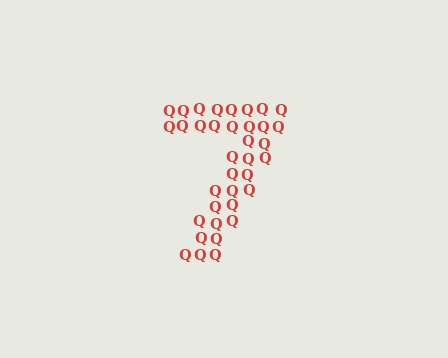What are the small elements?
The small elements are letter Q's.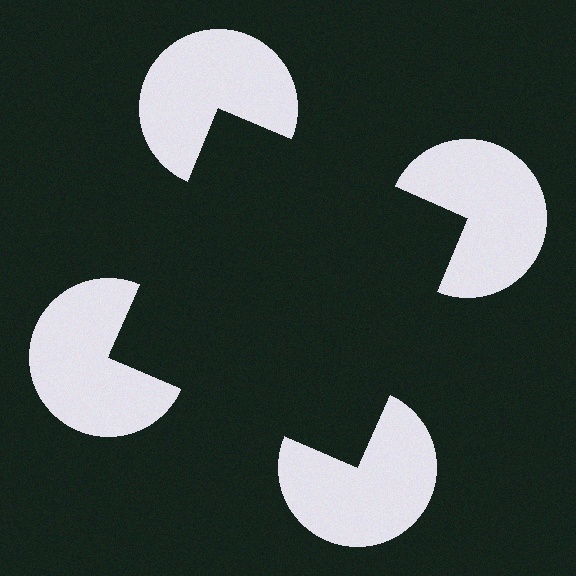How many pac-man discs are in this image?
There are 4 — one at each vertex of the illusory square.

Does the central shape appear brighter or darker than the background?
It typically appears slightly darker than the background, even though no actual brightness change is drawn.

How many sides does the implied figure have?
4 sides.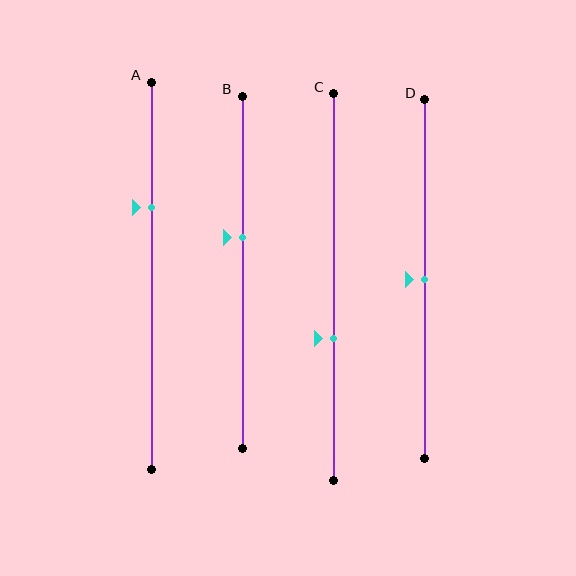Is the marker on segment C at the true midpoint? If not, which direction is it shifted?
No, the marker on segment C is shifted downward by about 13% of the segment length.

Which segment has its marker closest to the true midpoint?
Segment D has its marker closest to the true midpoint.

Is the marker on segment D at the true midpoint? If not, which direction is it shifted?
Yes, the marker on segment D is at the true midpoint.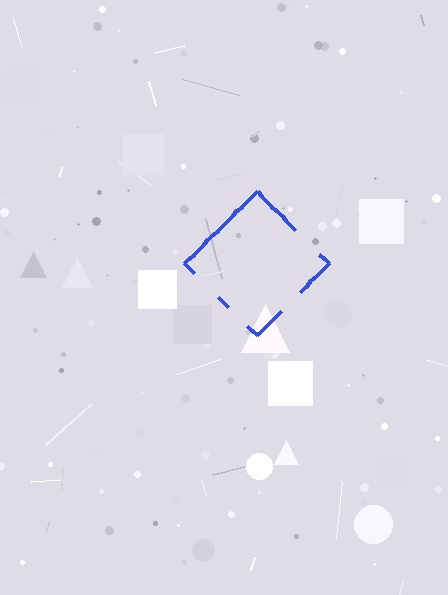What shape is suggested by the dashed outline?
The dashed outline suggests a diamond.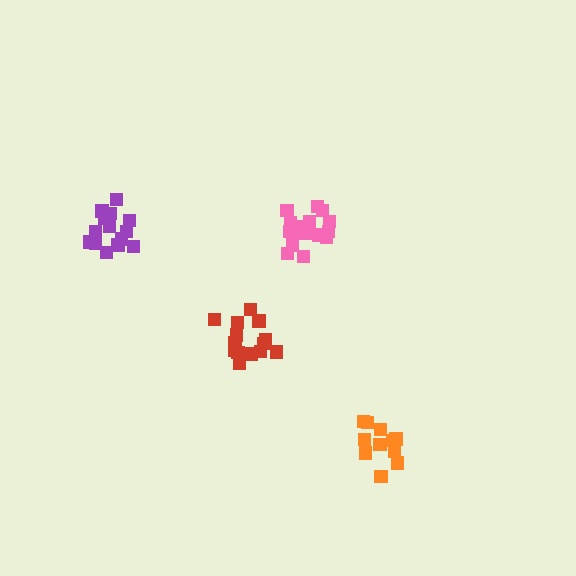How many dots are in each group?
Group 1: 16 dots, Group 2: 15 dots, Group 3: 14 dots, Group 4: 11 dots (56 total).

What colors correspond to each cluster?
The clusters are colored: pink, purple, red, orange.